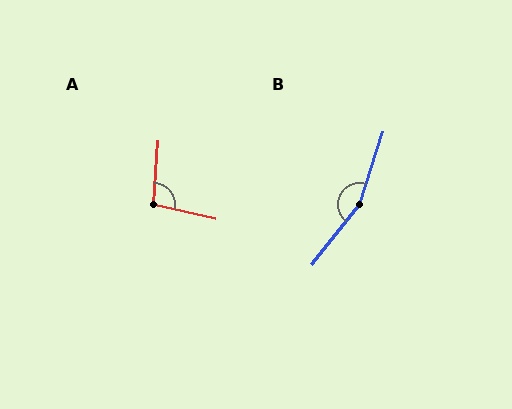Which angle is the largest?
B, at approximately 159 degrees.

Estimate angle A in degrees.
Approximately 99 degrees.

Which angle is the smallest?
A, at approximately 99 degrees.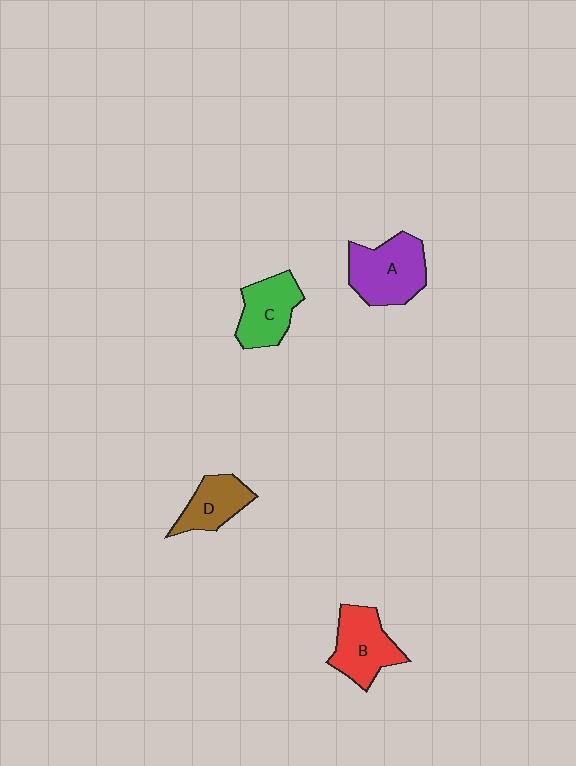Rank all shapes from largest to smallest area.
From largest to smallest: A (purple), B (red), C (green), D (brown).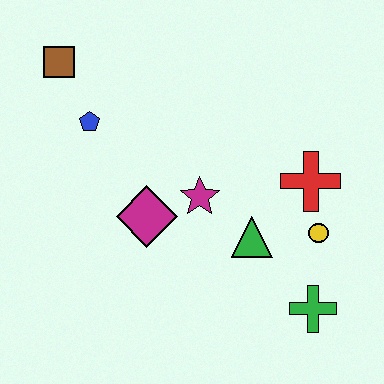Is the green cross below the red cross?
Yes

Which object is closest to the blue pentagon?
The brown square is closest to the blue pentagon.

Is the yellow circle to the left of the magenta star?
No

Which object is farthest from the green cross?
The brown square is farthest from the green cross.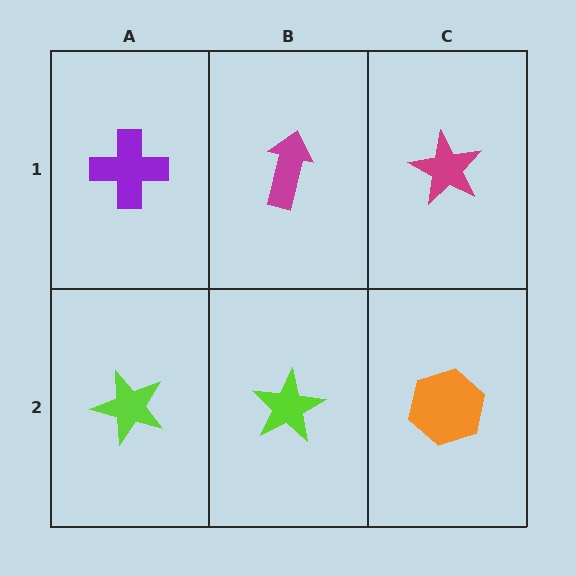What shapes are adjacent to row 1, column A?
A lime star (row 2, column A), a magenta arrow (row 1, column B).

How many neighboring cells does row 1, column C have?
2.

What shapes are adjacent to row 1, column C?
An orange hexagon (row 2, column C), a magenta arrow (row 1, column B).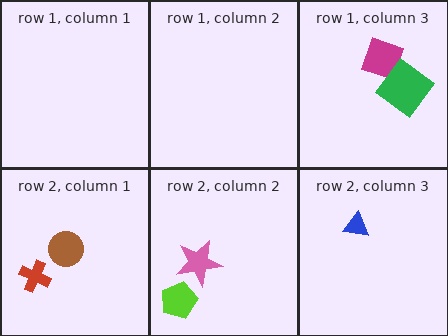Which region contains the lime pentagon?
The row 2, column 2 region.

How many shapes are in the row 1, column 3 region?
2.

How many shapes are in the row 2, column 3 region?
1.